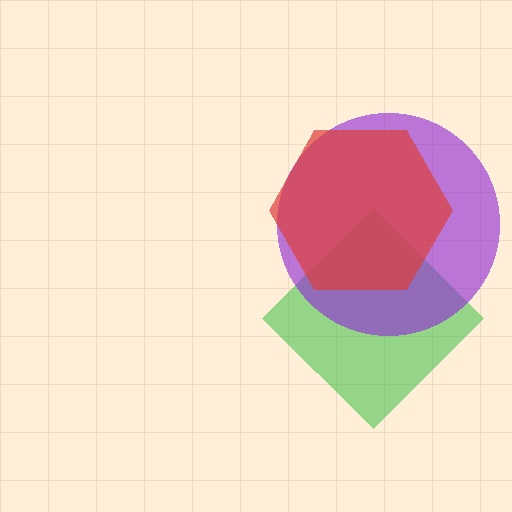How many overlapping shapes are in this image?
There are 3 overlapping shapes in the image.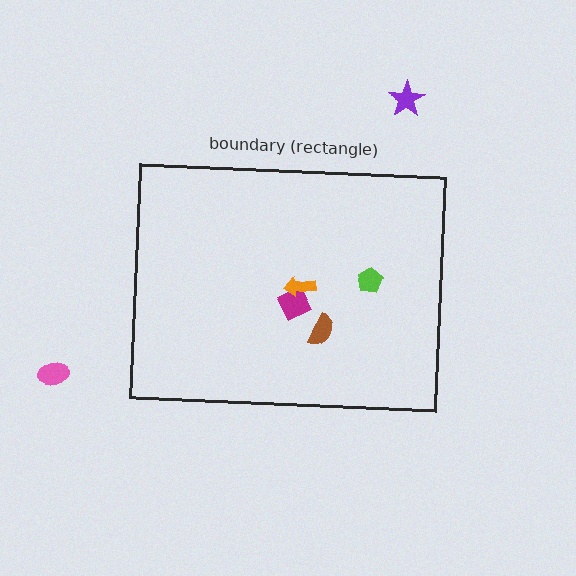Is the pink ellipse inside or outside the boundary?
Outside.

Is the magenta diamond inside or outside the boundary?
Inside.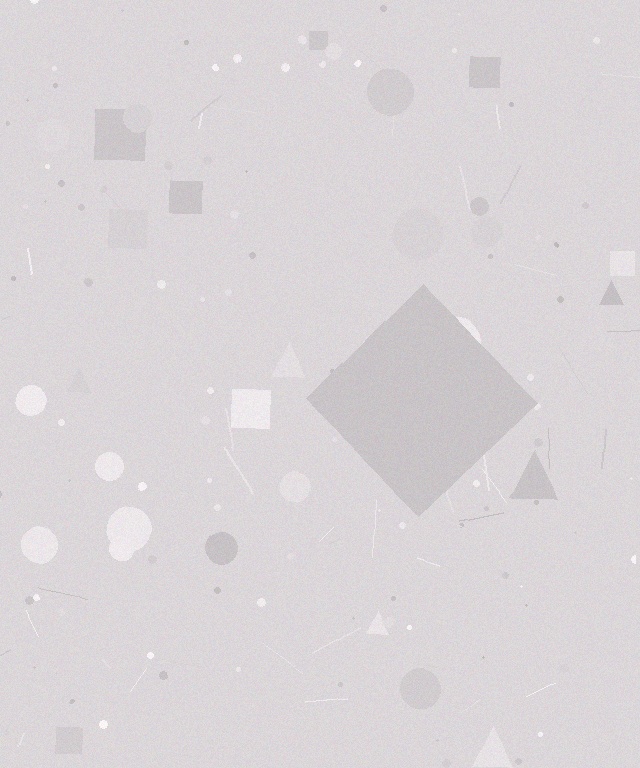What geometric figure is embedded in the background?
A diamond is embedded in the background.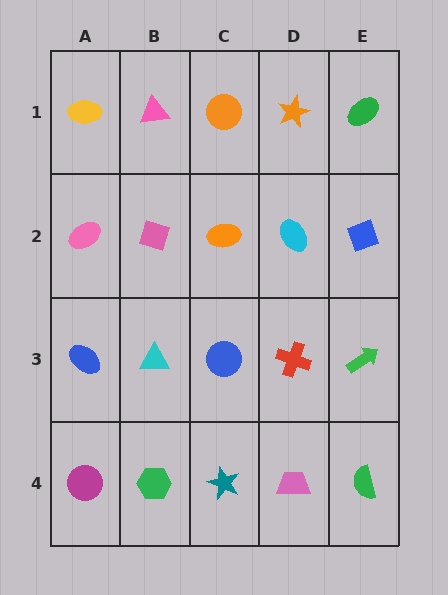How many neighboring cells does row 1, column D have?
3.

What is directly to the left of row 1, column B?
A yellow ellipse.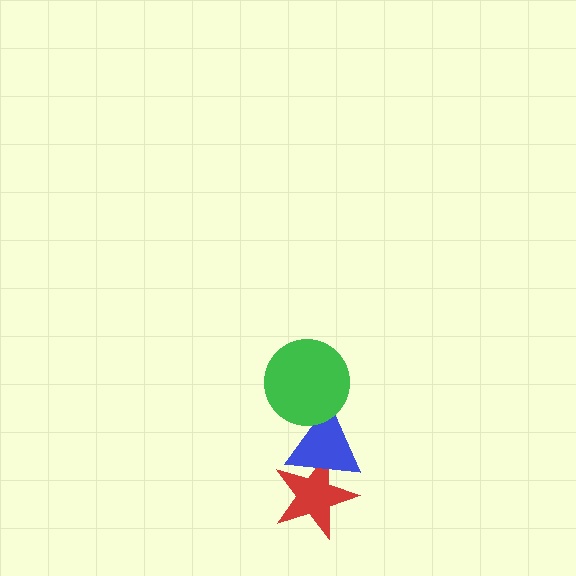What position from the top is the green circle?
The green circle is 1st from the top.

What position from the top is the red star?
The red star is 3rd from the top.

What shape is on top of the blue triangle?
The green circle is on top of the blue triangle.